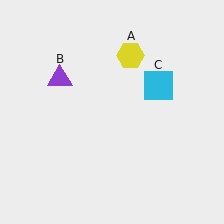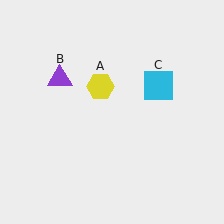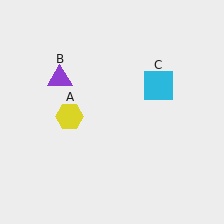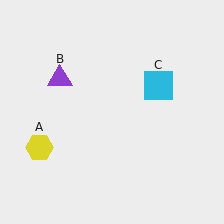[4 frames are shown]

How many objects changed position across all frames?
1 object changed position: yellow hexagon (object A).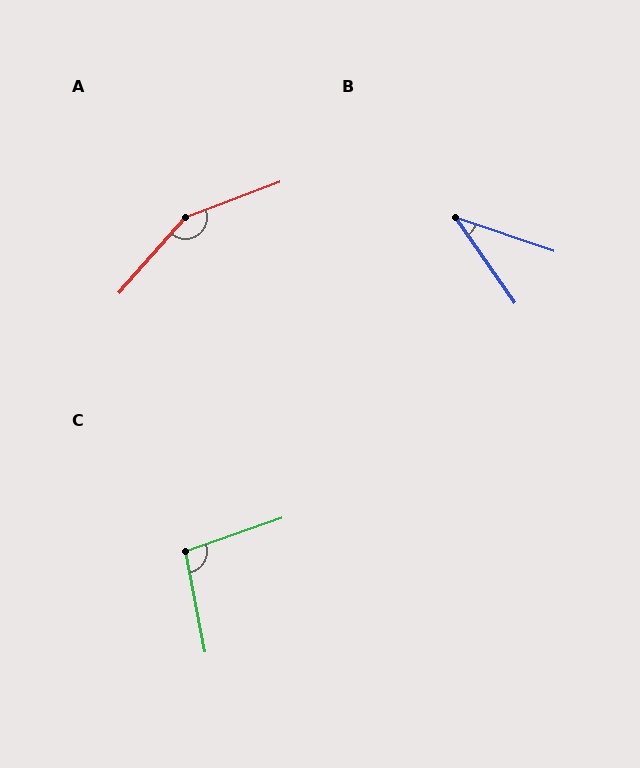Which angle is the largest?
A, at approximately 152 degrees.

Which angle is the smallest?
B, at approximately 37 degrees.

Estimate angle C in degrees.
Approximately 98 degrees.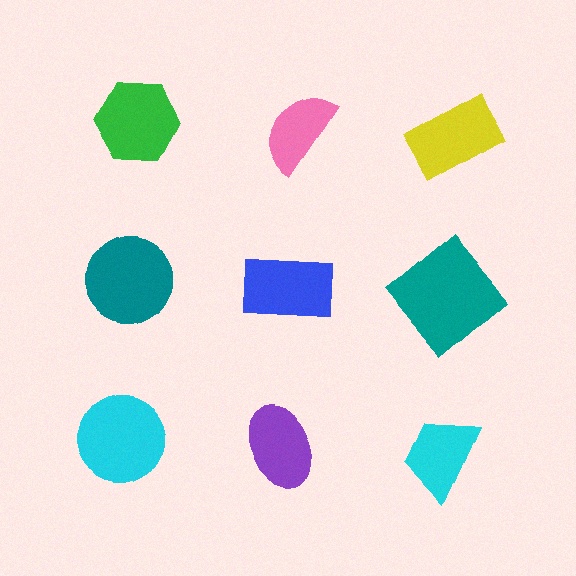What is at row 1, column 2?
A pink semicircle.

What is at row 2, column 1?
A teal circle.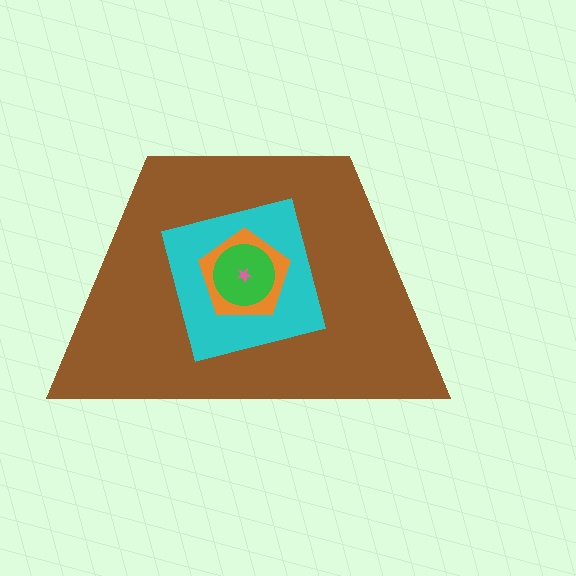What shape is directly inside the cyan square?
The orange pentagon.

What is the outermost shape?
The brown trapezoid.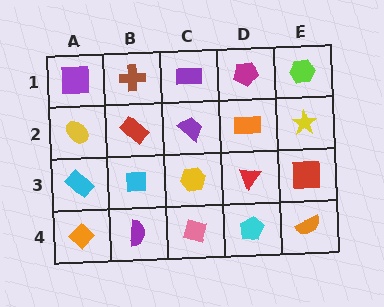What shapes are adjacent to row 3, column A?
A yellow ellipse (row 2, column A), an orange diamond (row 4, column A), a cyan square (row 3, column B).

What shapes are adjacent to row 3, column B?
A red rectangle (row 2, column B), a purple semicircle (row 4, column B), a cyan rectangle (row 3, column A), a yellow hexagon (row 3, column C).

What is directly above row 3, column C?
A purple trapezoid.